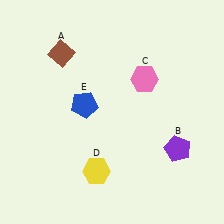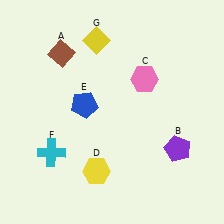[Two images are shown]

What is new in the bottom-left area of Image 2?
A cyan cross (F) was added in the bottom-left area of Image 2.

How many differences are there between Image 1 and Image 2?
There are 2 differences between the two images.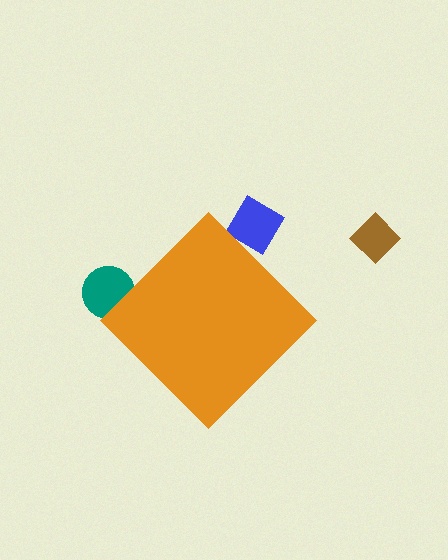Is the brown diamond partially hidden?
No, the brown diamond is fully visible.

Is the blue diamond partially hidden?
Yes, the blue diamond is partially hidden behind the orange diamond.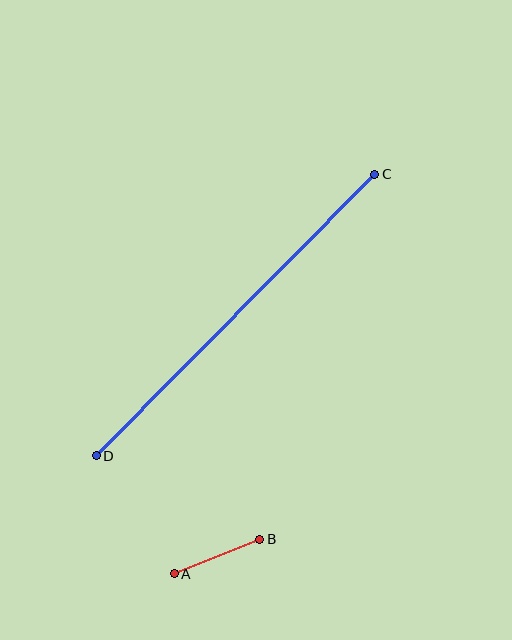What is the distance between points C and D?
The distance is approximately 396 pixels.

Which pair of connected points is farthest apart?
Points C and D are farthest apart.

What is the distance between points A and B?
The distance is approximately 92 pixels.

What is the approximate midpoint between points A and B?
The midpoint is at approximately (217, 556) pixels.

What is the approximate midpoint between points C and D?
The midpoint is at approximately (236, 315) pixels.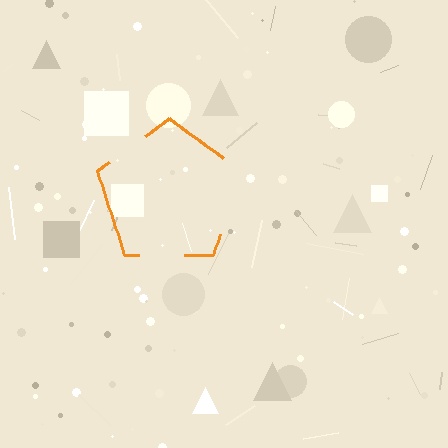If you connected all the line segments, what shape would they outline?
They would outline a pentagon.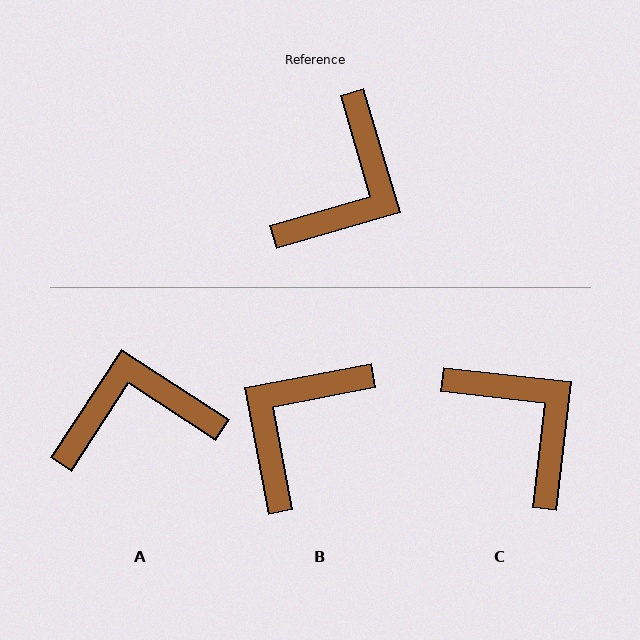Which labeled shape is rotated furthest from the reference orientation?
B, about 175 degrees away.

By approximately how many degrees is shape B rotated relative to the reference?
Approximately 175 degrees counter-clockwise.